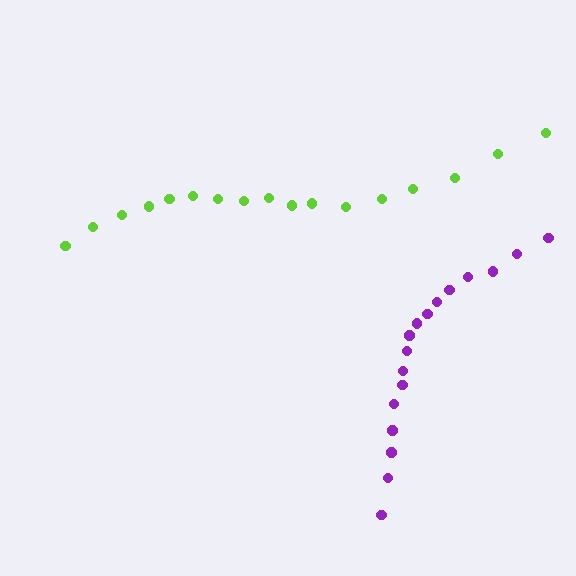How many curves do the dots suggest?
There are 2 distinct paths.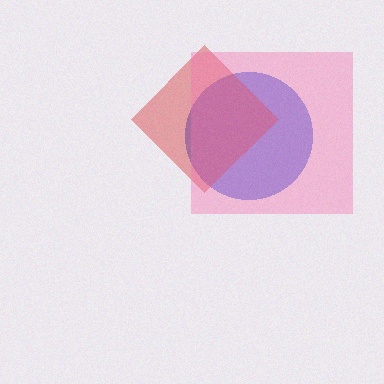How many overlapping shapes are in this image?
There are 3 overlapping shapes in the image.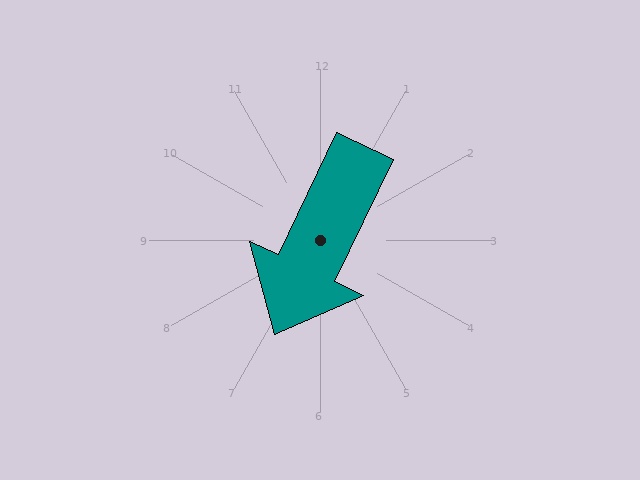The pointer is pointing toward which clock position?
Roughly 7 o'clock.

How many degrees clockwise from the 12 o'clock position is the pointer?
Approximately 206 degrees.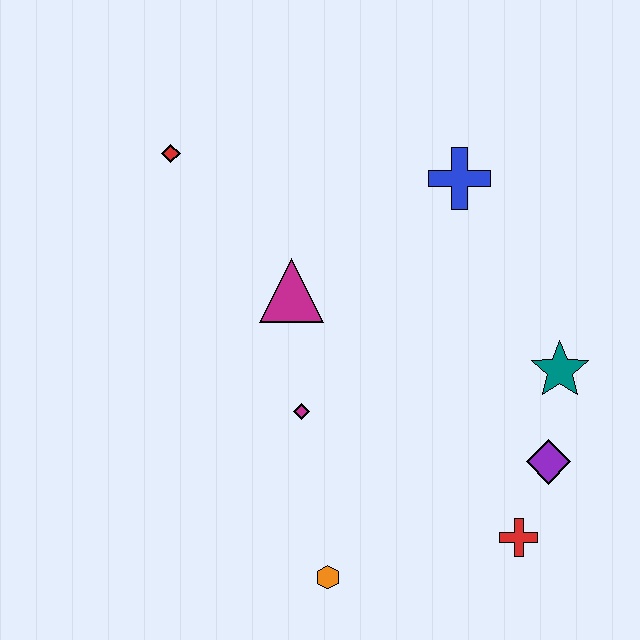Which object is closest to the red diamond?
The magenta triangle is closest to the red diamond.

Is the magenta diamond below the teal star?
Yes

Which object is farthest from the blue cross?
The orange hexagon is farthest from the blue cross.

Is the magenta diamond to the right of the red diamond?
Yes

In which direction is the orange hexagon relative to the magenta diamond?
The orange hexagon is below the magenta diamond.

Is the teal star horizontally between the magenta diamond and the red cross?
No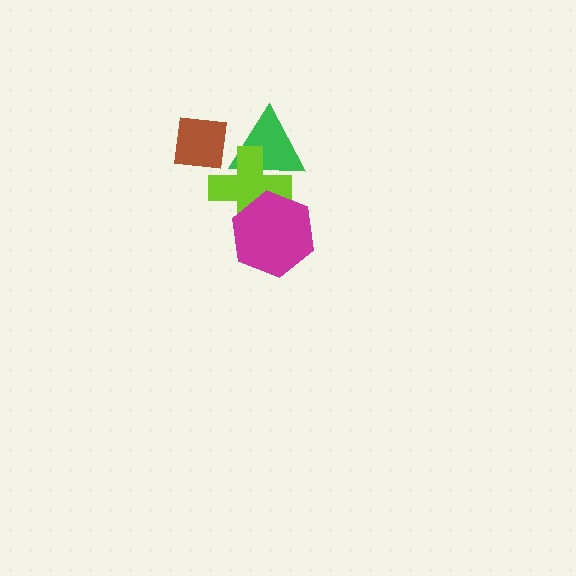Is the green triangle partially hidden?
Yes, it is partially covered by another shape.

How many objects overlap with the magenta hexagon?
1 object overlaps with the magenta hexagon.